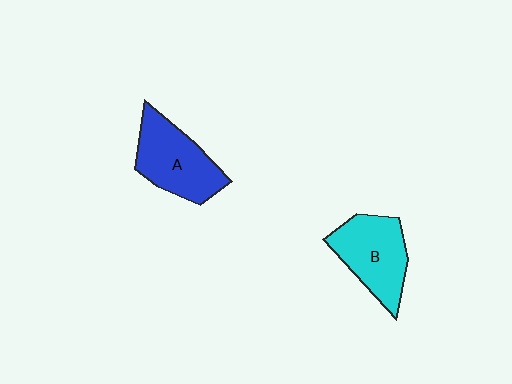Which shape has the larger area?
Shape A (blue).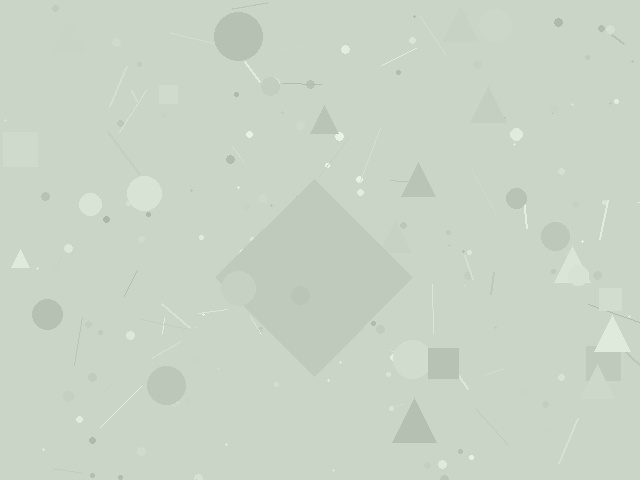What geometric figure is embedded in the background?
A diamond is embedded in the background.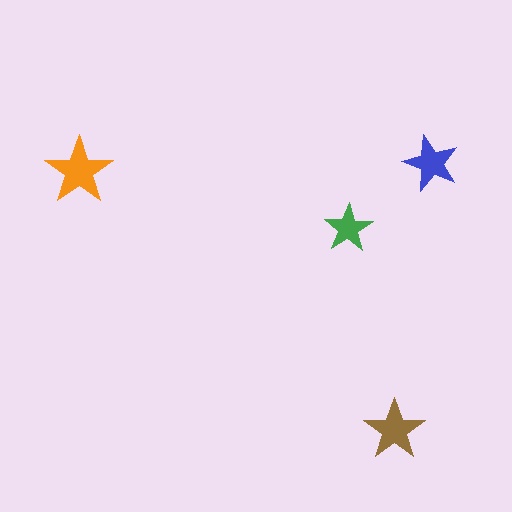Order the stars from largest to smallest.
the orange one, the brown one, the blue one, the green one.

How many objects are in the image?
There are 4 objects in the image.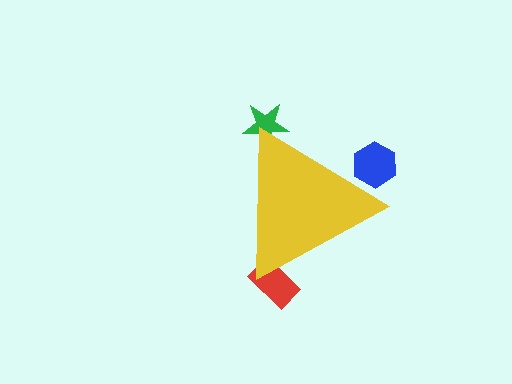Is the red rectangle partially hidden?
Yes, the red rectangle is partially hidden behind the yellow triangle.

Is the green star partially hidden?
Yes, the green star is partially hidden behind the yellow triangle.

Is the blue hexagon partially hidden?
Yes, the blue hexagon is partially hidden behind the yellow triangle.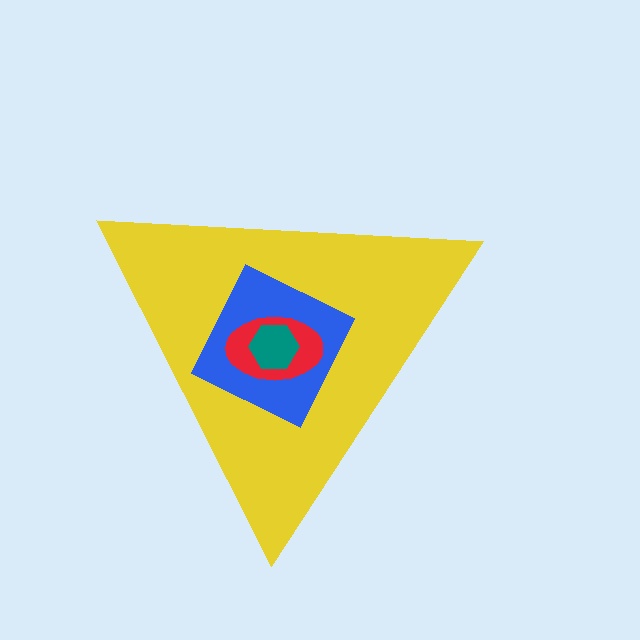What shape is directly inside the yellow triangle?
The blue diamond.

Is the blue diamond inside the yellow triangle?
Yes.